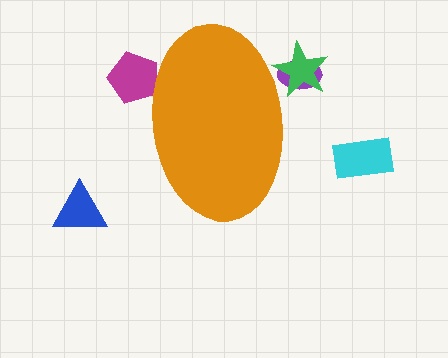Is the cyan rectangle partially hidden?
No, the cyan rectangle is fully visible.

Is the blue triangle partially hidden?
No, the blue triangle is fully visible.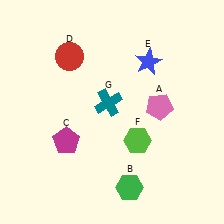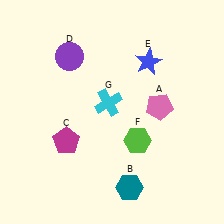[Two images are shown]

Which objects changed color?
B changed from green to teal. D changed from red to purple. G changed from teal to cyan.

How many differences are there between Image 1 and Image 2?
There are 3 differences between the two images.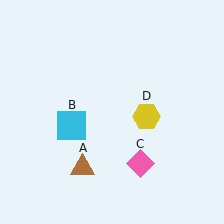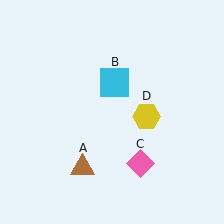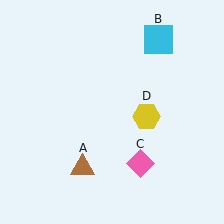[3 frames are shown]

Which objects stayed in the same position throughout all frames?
Brown triangle (object A) and pink diamond (object C) and yellow hexagon (object D) remained stationary.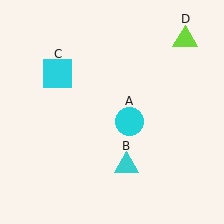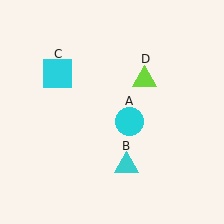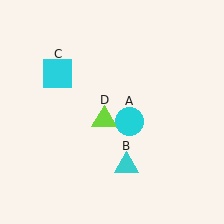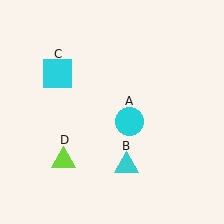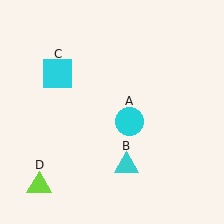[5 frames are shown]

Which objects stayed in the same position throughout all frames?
Cyan circle (object A) and cyan triangle (object B) and cyan square (object C) remained stationary.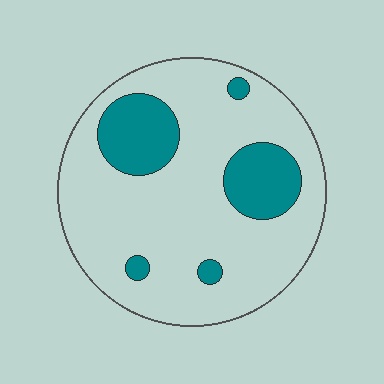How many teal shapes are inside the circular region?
5.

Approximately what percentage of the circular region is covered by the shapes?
Approximately 20%.